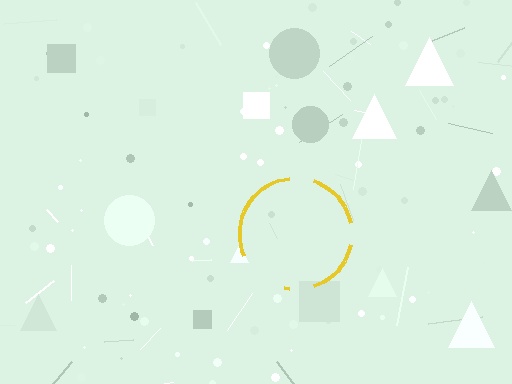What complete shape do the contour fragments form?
The contour fragments form a circle.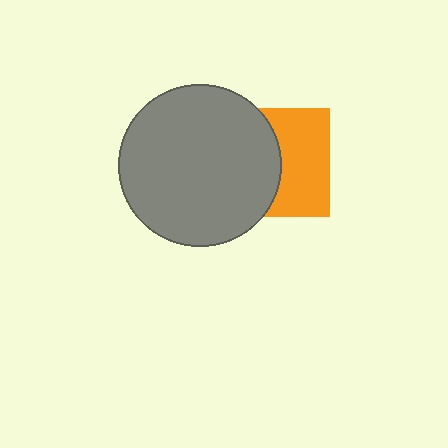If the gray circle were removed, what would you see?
You would see the complete orange square.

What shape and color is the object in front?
The object in front is a gray circle.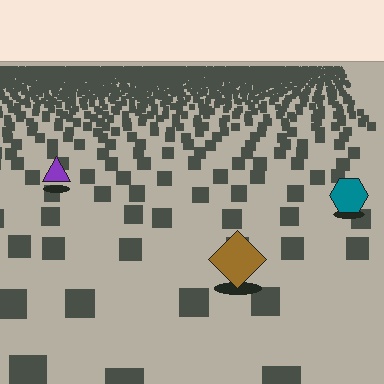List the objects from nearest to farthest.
From nearest to farthest: the brown diamond, the teal hexagon, the purple triangle.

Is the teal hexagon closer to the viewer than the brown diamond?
No. The brown diamond is closer — you can tell from the texture gradient: the ground texture is coarser near it.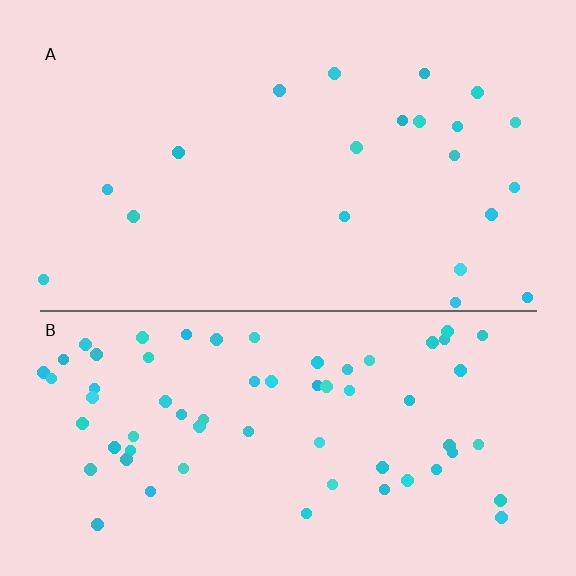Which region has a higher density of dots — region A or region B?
B (the bottom).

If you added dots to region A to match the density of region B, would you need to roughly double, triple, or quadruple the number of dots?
Approximately triple.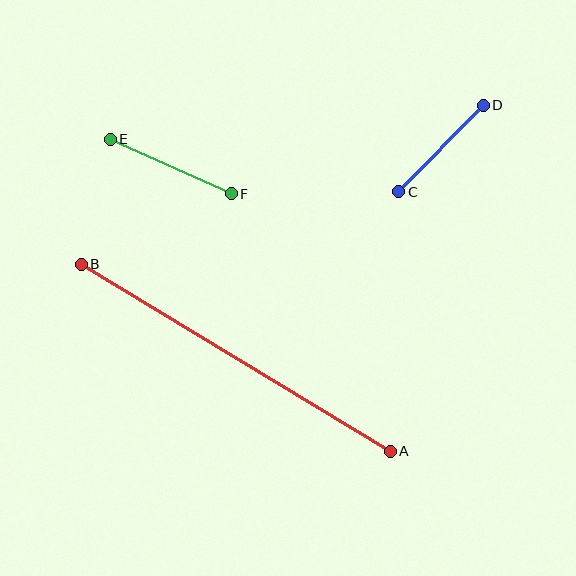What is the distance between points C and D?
The distance is approximately 121 pixels.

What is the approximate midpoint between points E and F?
The midpoint is at approximately (171, 166) pixels.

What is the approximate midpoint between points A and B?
The midpoint is at approximately (236, 358) pixels.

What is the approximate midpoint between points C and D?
The midpoint is at approximately (441, 148) pixels.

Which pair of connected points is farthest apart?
Points A and B are farthest apart.